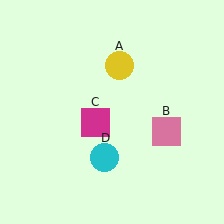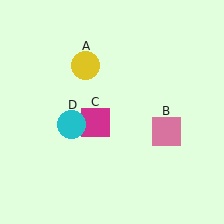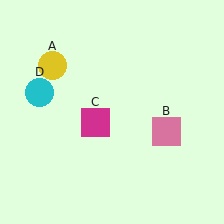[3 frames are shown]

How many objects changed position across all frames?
2 objects changed position: yellow circle (object A), cyan circle (object D).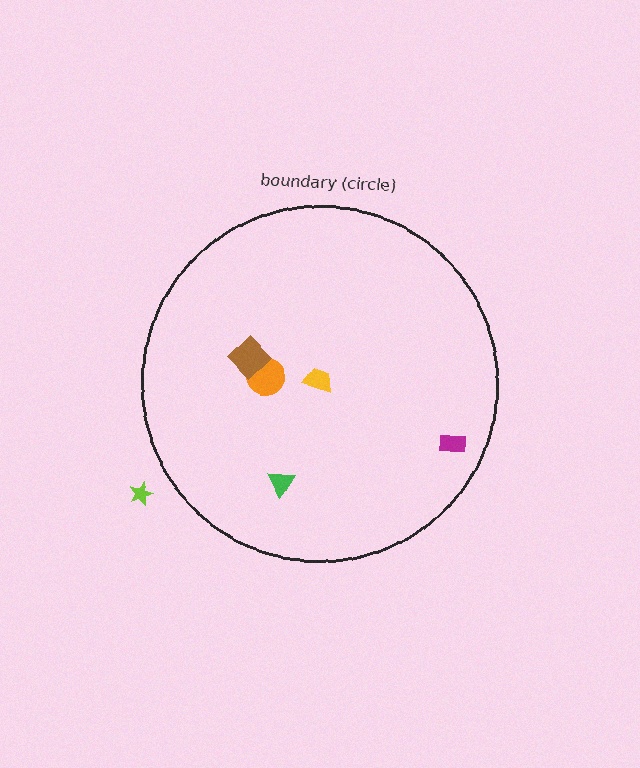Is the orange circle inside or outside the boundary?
Inside.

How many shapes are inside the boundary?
5 inside, 1 outside.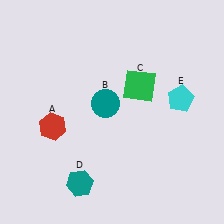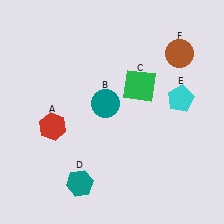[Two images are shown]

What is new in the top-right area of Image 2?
A brown circle (F) was added in the top-right area of Image 2.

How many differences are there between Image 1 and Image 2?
There is 1 difference between the two images.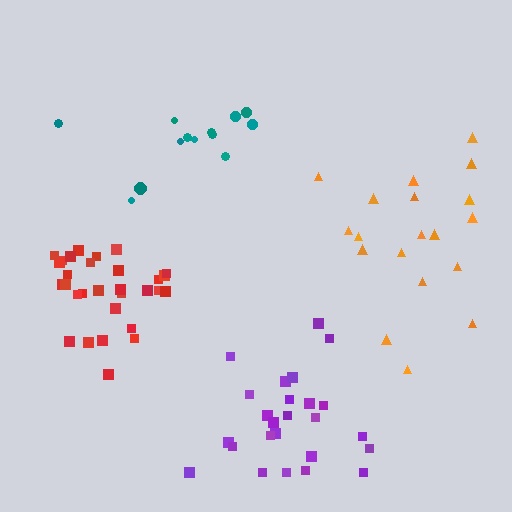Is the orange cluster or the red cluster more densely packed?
Red.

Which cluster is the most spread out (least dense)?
Orange.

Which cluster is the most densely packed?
Red.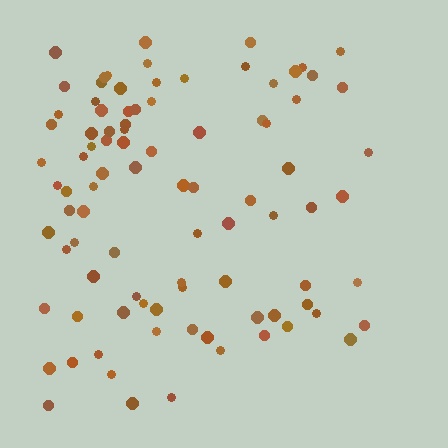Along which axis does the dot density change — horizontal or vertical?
Horizontal.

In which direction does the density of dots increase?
From right to left, with the left side densest.